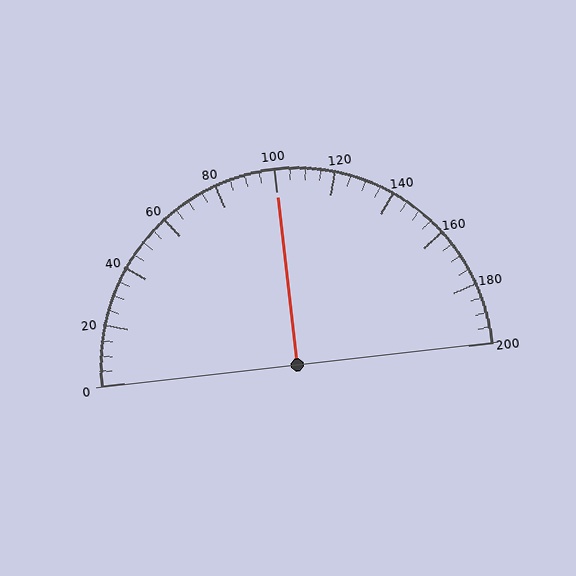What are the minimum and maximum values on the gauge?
The gauge ranges from 0 to 200.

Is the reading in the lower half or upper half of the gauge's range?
The reading is in the upper half of the range (0 to 200).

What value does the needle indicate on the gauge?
The needle indicates approximately 100.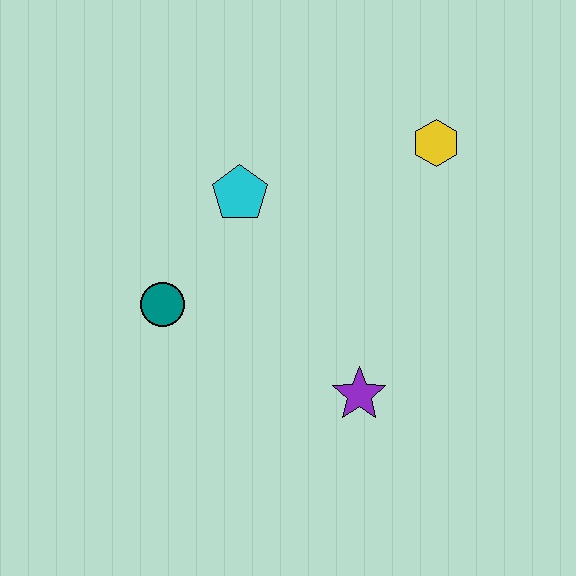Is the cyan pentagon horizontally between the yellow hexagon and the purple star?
No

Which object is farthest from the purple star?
The yellow hexagon is farthest from the purple star.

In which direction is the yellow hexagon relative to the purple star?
The yellow hexagon is above the purple star.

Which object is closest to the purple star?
The teal circle is closest to the purple star.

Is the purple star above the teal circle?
No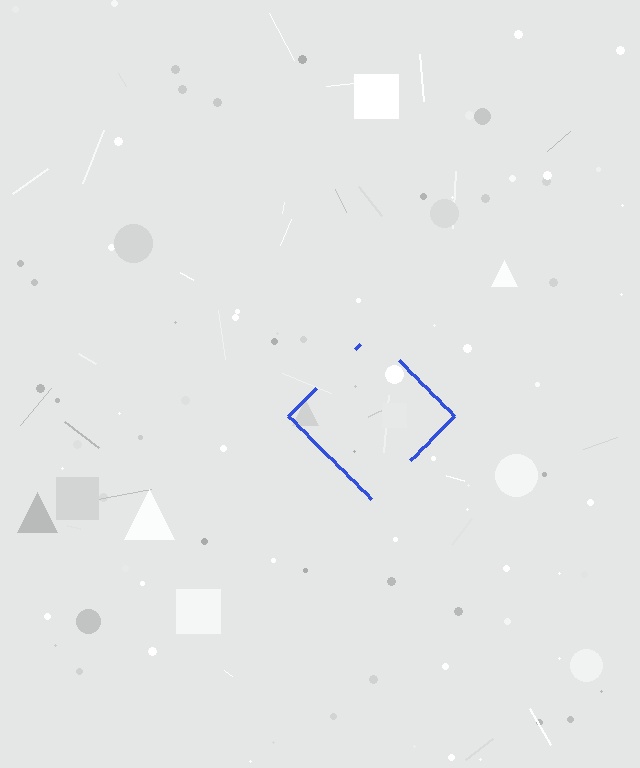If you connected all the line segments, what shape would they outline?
They would outline a diamond.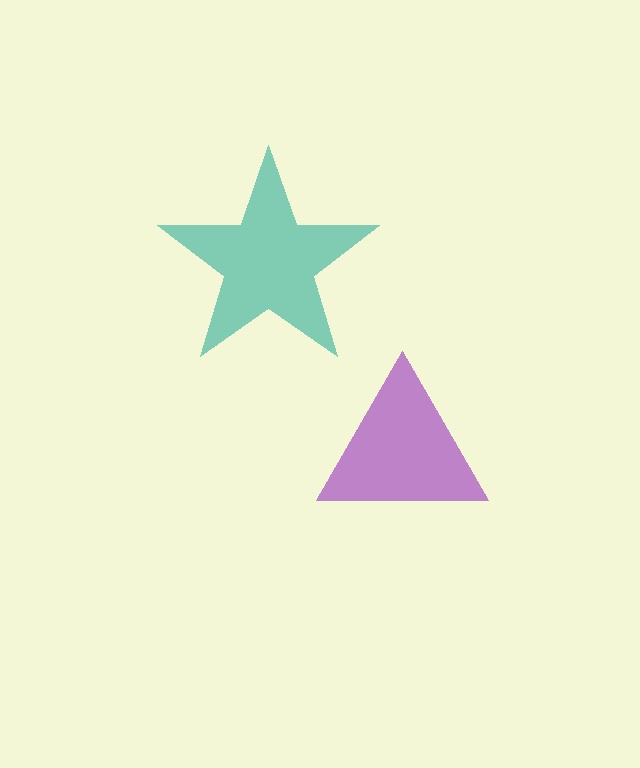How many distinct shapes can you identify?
There are 2 distinct shapes: a purple triangle, a teal star.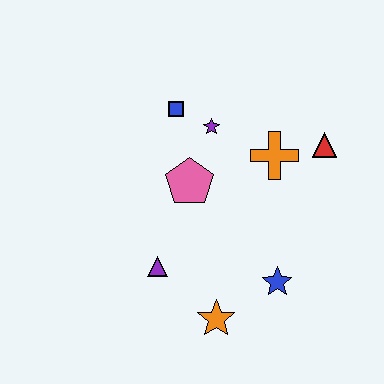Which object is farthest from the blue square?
The orange star is farthest from the blue square.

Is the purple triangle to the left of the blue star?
Yes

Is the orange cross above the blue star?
Yes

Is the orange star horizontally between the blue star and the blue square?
Yes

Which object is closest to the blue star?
The orange star is closest to the blue star.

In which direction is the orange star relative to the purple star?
The orange star is below the purple star.